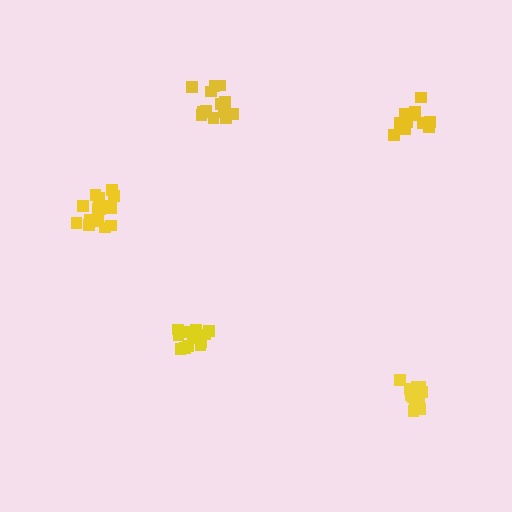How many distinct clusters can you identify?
There are 5 distinct clusters.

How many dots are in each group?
Group 1: 12 dots, Group 2: 13 dots, Group 3: 13 dots, Group 4: 17 dots, Group 5: 14 dots (69 total).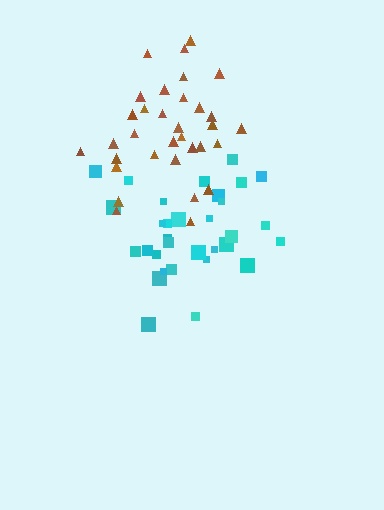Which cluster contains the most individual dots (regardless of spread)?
Brown (33).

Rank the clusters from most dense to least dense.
brown, cyan.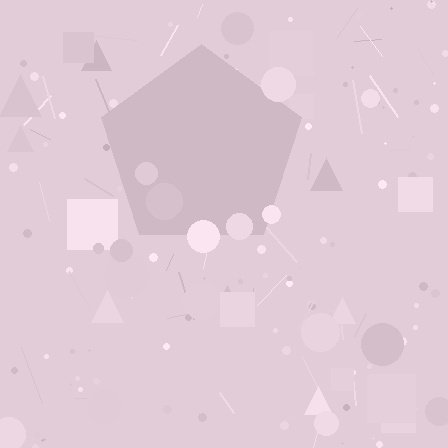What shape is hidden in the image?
A pentagon is hidden in the image.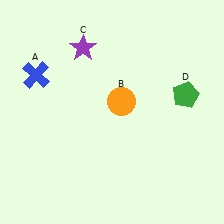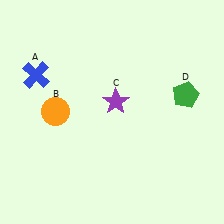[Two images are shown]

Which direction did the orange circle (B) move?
The orange circle (B) moved left.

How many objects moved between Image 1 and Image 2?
2 objects moved between the two images.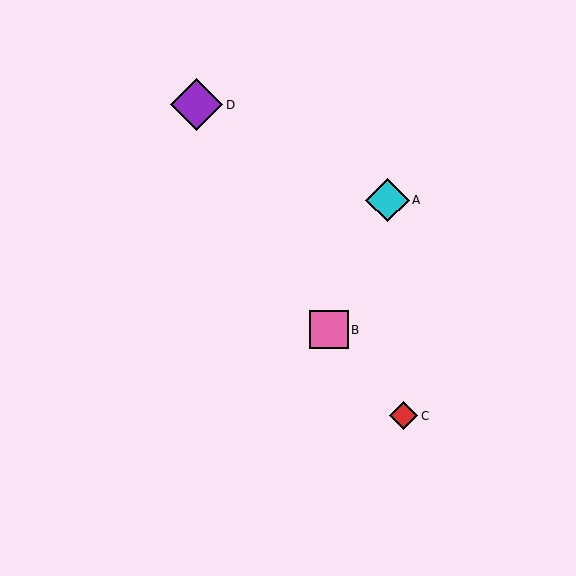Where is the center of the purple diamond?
The center of the purple diamond is at (197, 105).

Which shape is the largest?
The purple diamond (labeled D) is the largest.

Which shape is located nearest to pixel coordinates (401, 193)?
The cyan diamond (labeled A) at (388, 200) is nearest to that location.